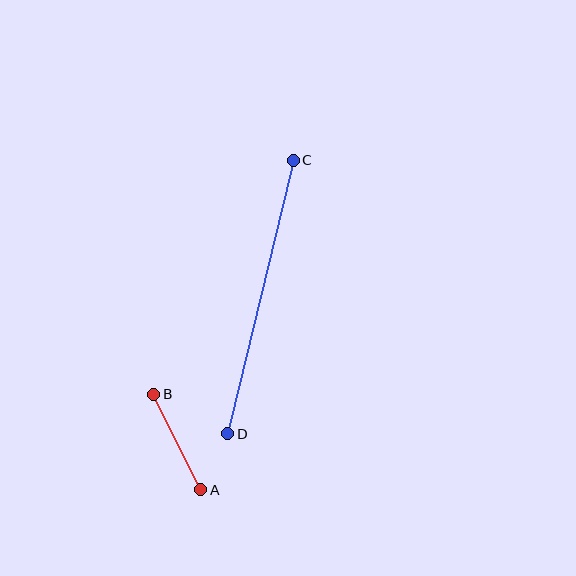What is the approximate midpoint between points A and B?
The midpoint is at approximately (177, 442) pixels.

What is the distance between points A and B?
The distance is approximately 106 pixels.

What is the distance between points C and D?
The distance is approximately 282 pixels.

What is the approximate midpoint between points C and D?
The midpoint is at approximately (260, 297) pixels.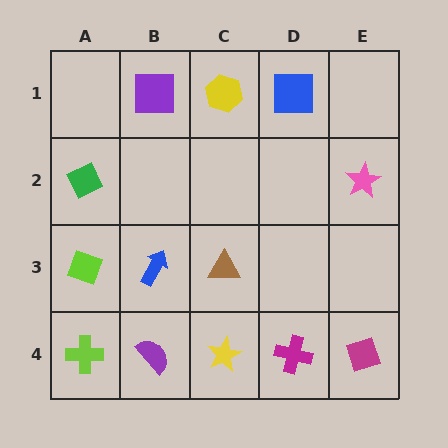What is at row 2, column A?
A green diamond.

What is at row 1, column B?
A purple square.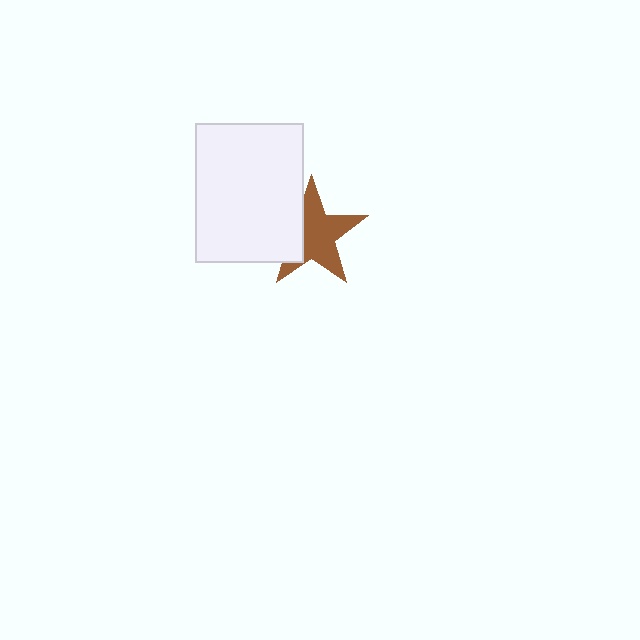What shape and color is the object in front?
The object in front is a white rectangle.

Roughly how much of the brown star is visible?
Most of it is visible (roughly 70%).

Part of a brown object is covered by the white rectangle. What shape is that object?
It is a star.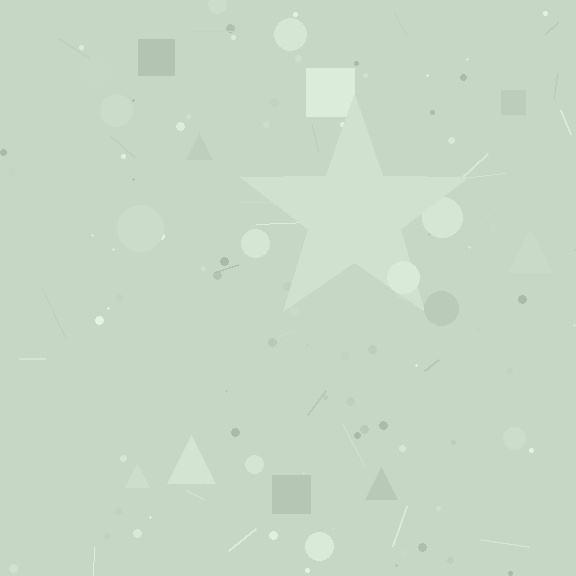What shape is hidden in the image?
A star is hidden in the image.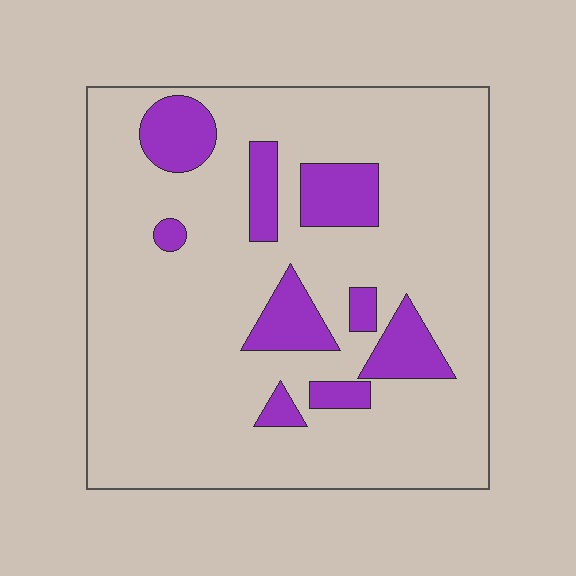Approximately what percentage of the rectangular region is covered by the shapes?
Approximately 15%.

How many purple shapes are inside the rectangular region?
9.